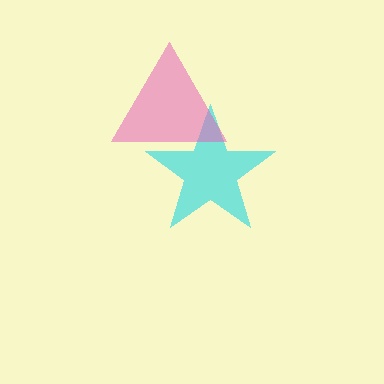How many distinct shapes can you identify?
There are 2 distinct shapes: a cyan star, a pink triangle.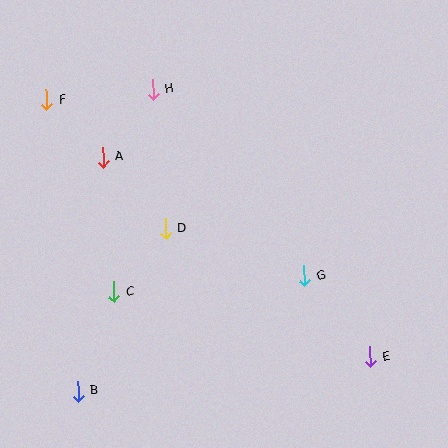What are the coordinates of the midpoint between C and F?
The midpoint between C and F is at (80, 196).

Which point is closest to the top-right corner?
Point H is closest to the top-right corner.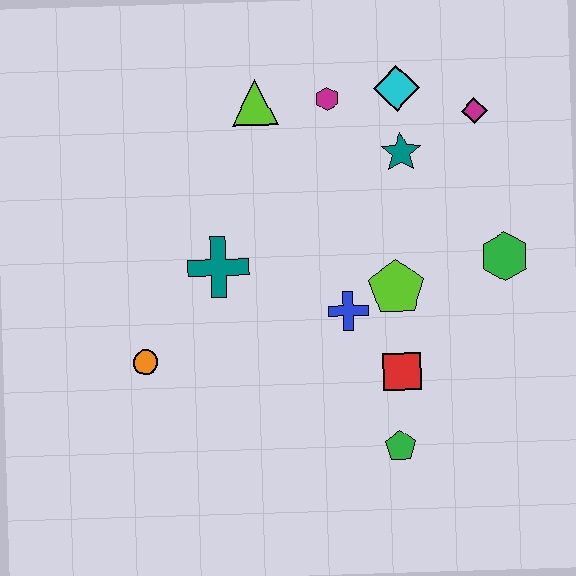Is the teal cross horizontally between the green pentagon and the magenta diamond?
No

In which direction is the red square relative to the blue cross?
The red square is below the blue cross.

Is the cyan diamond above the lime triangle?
Yes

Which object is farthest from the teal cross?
The magenta diamond is farthest from the teal cross.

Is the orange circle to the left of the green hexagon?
Yes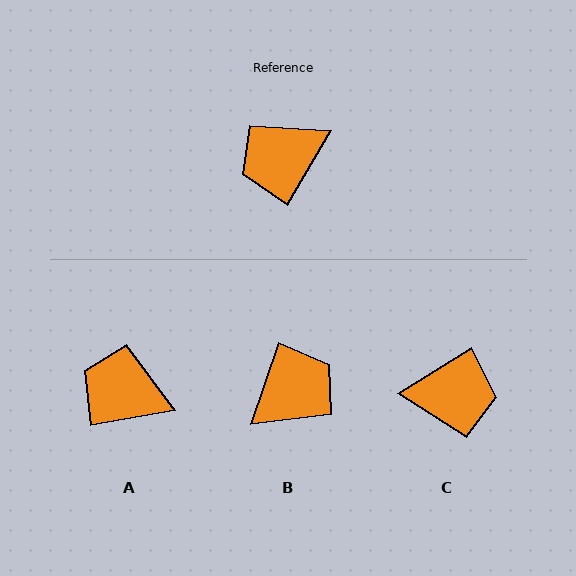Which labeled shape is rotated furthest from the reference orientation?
B, about 169 degrees away.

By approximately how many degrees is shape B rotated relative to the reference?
Approximately 169 degrees clockwise.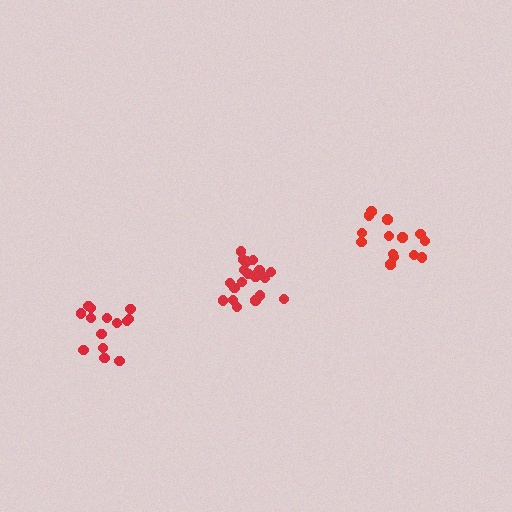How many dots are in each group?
Group 1: 20 dots, Group 2: 14 dots, Group 3: 15 dots (49 total).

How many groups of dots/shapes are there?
There are 3 groups.